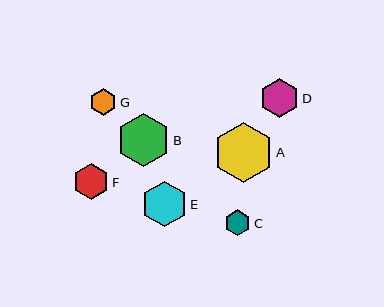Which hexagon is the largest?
Hexagon A is the largest with a size of approximately 60 pixels.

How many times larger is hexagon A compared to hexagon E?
Hexagon A is approximately 1.3 times the size of hexagon E.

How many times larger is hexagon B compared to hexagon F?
Hexagon B is approximately 1.5 times the size of hexagon F.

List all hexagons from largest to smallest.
From largest to smallest: A, B, E, D, F, G, C.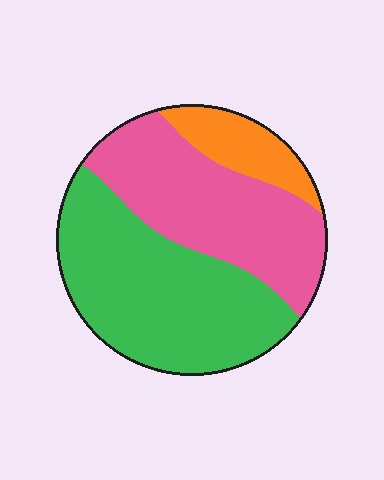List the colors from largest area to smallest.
From largest to smallest: green, pink, orange.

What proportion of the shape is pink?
Pink takes up between a quarter and a half of the shape.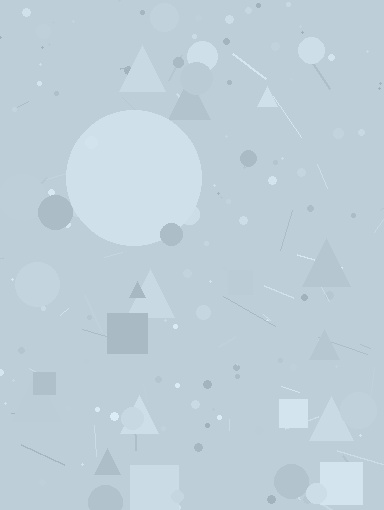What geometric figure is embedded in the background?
A circle is embedded in the background.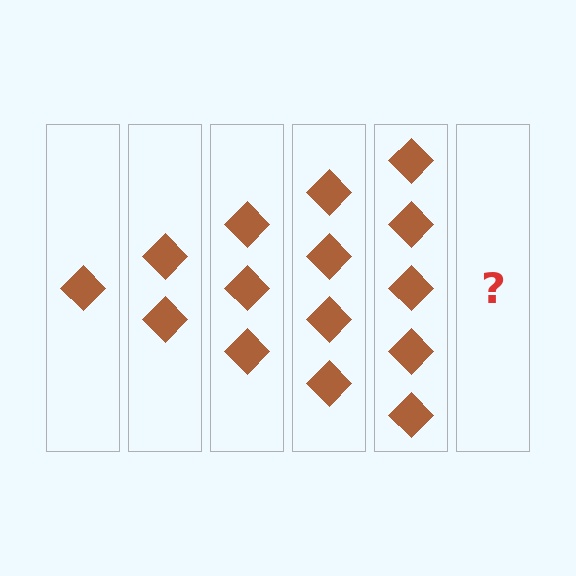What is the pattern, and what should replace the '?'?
The pattern is that each step adds one more diamond. The '?' should be 6 diamonds.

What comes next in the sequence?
The next element should be 6 diamonds.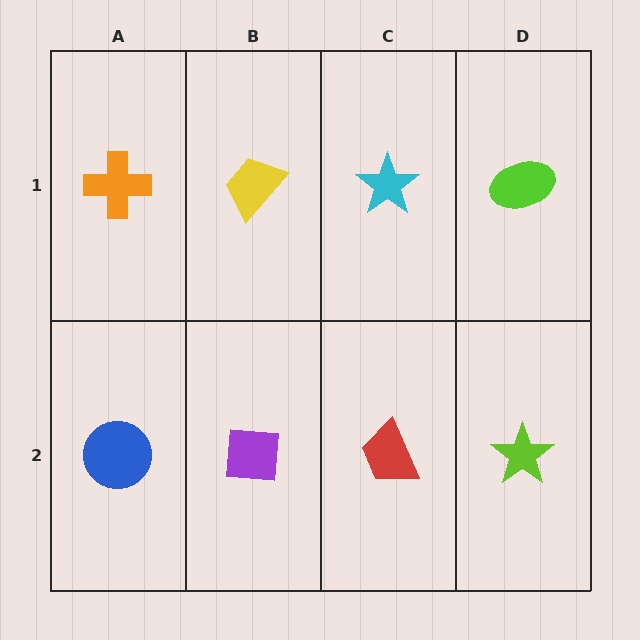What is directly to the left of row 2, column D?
A red trapezoid.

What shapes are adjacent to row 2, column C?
A cyan star (row 1, column C), a purple square (row 2, column B), a lime star (row 2, column D).